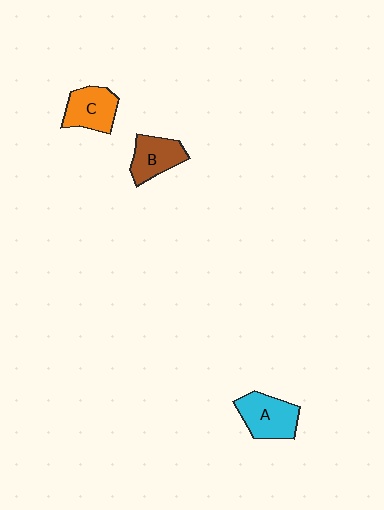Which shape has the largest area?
Shape A (cyan).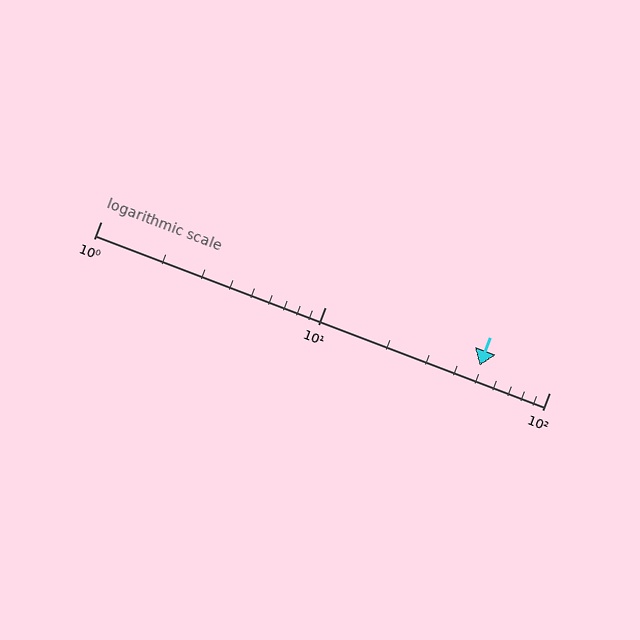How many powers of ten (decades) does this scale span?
The scale spans 2 decades, from 1 to 100.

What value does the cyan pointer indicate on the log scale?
The pointer indicates approximately 49.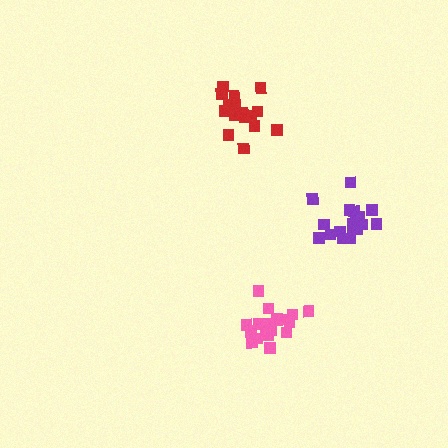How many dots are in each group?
Group 1: 17 dots, Group 2: 18 dots, Group 3: 20 dots (55 total).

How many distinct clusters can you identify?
There are 3 distinct clusters.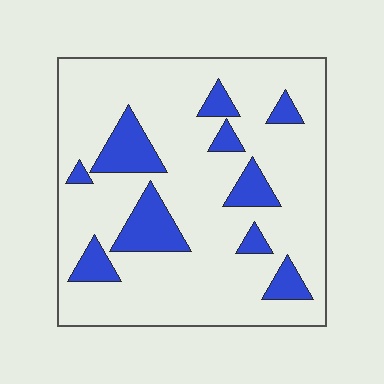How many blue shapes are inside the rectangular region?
10.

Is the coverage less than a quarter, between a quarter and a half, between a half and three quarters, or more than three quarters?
Less than a quarter.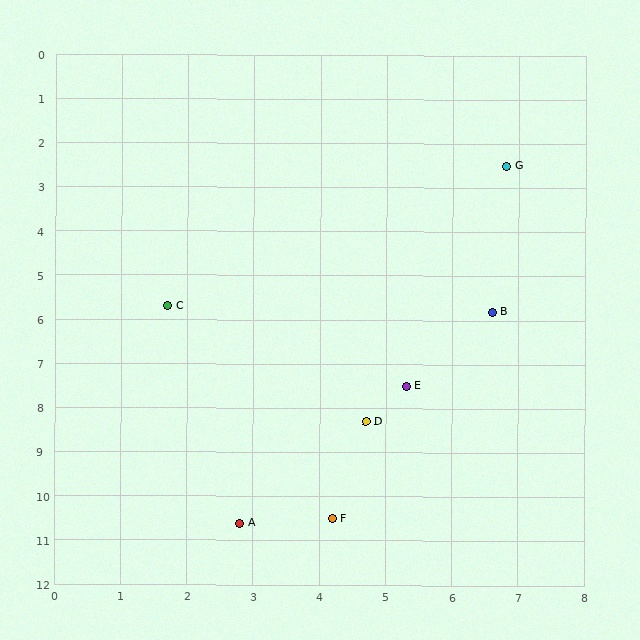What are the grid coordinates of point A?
Point A is at approximately (2.8, 10.6).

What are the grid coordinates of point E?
Point E is at approximately (5.3, 7.5).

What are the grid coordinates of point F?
Point F is at approximately (4.2, 10.5).